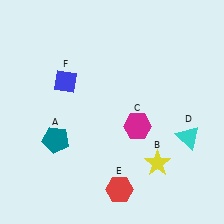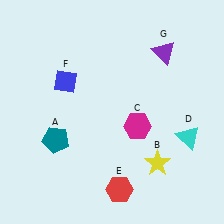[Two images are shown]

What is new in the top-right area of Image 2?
A purple triangle (G) was added in the top-right area of Image 2.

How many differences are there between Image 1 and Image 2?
There is 1 difference between the two images.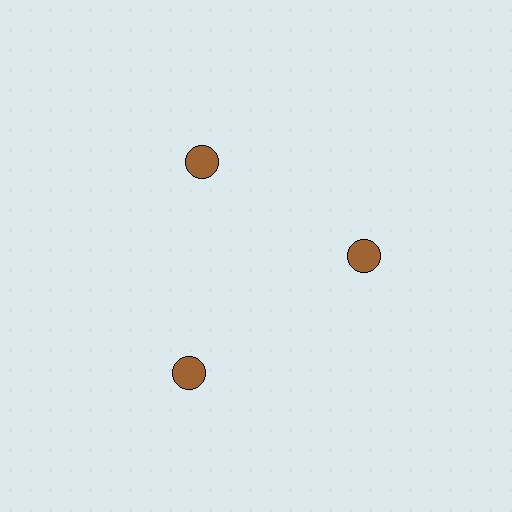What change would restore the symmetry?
The symmetry would be restored by moving it inward, back onto the ring so that all 3 circles sit at equal angles and equal distance from the center.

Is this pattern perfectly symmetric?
No. The 3 brown circles are arranged in a ring, but one element near the 7 o'clock position is pushed outward from the center, breaking the 3-fold rotational symmetry.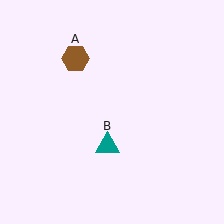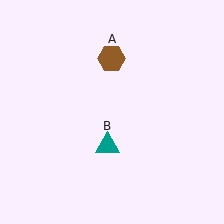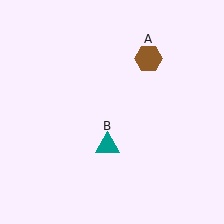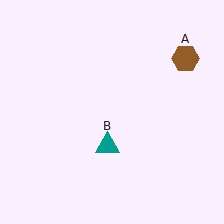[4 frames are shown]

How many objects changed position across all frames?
1 object changed position: brown hexagon (object A).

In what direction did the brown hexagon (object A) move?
The brown hexagon (object A) moved right.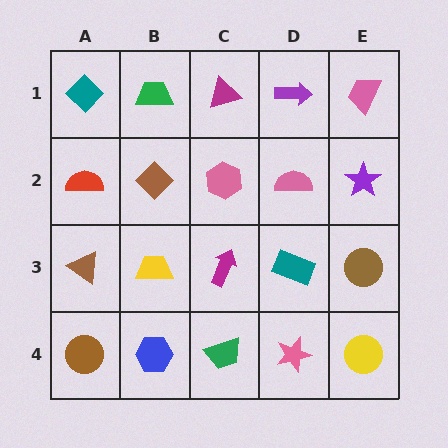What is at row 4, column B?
A blue hexagon.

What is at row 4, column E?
A yellow circle.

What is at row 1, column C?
A magenta triangle.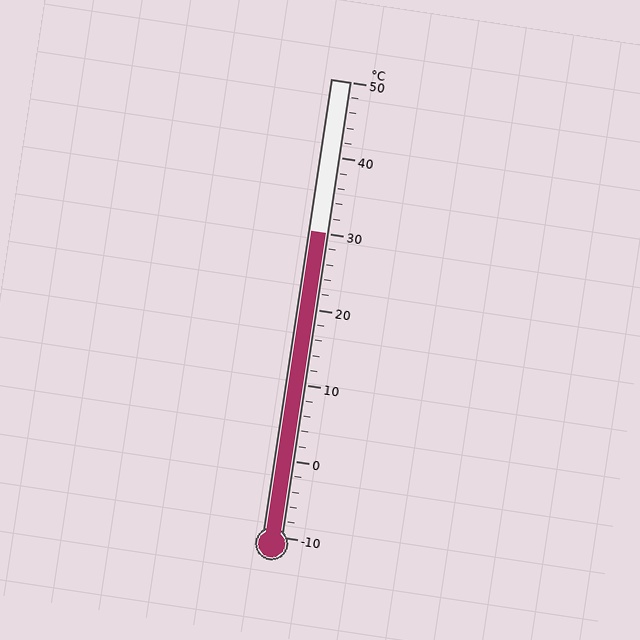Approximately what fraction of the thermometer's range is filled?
The thermometer is filled to approximately 65% of its range.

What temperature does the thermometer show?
The thermometer shows approximately 30°C.